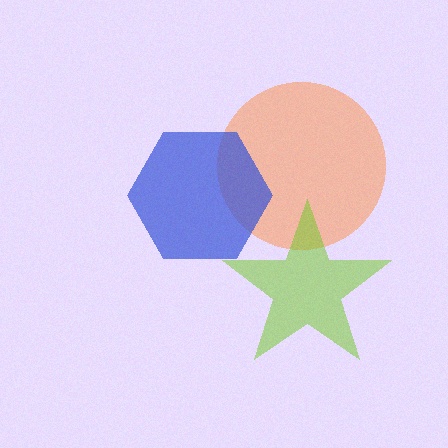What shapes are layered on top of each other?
The layered shapes are: an orange circle, a blue hexagon, a lime star.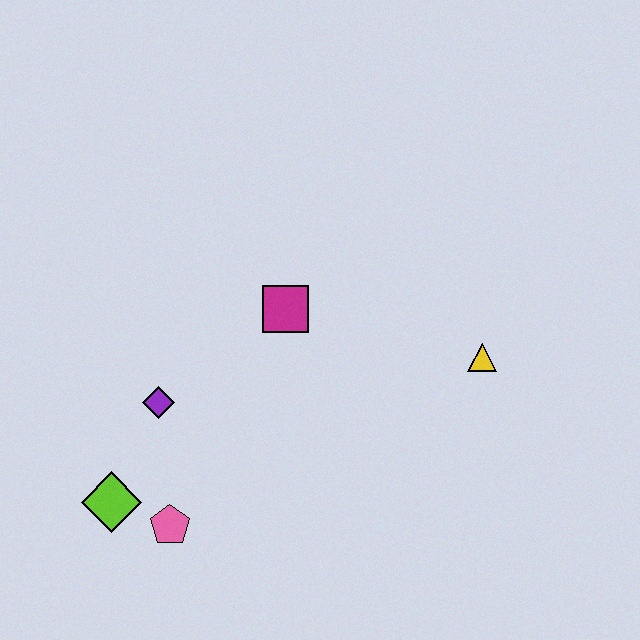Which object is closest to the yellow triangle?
The magenta square is closest to the yellow triangle.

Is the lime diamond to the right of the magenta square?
No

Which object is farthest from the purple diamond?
The yellow triangle is farthest from the purple diamond.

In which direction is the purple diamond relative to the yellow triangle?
The purple diamond is to the left of the yellow triangle.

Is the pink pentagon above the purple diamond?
No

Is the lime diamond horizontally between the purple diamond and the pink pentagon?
No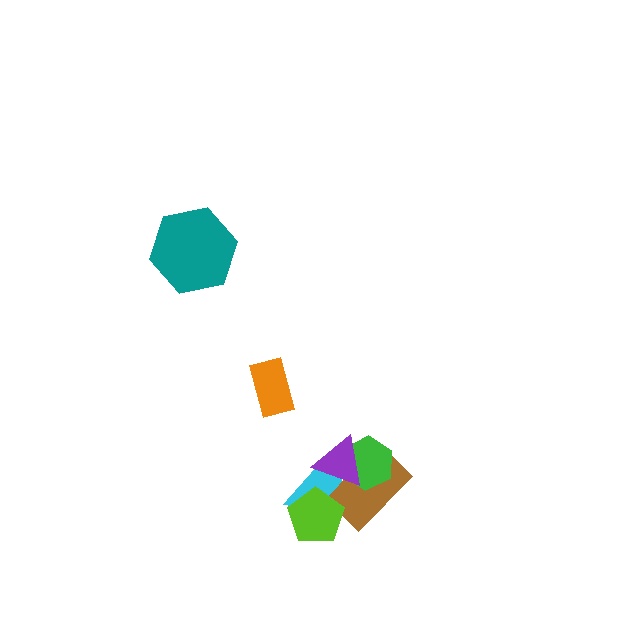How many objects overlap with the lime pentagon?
2 objects overlap with the lime pentagon.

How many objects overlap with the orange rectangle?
0 objects overlap with the orange rectangle.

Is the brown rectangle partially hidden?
Yes, it is partially covered by another shape.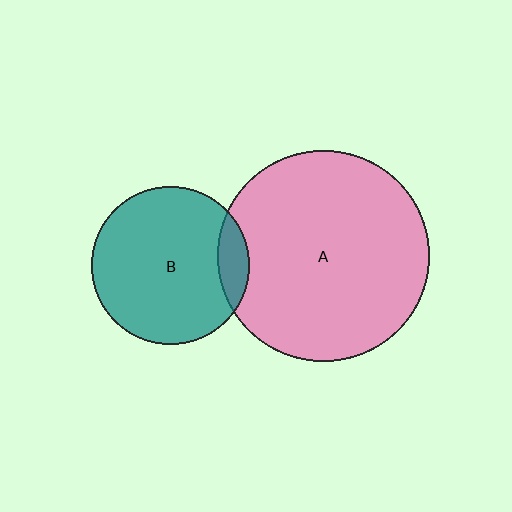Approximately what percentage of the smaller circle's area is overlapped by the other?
Approximately 10%.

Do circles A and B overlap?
Yes.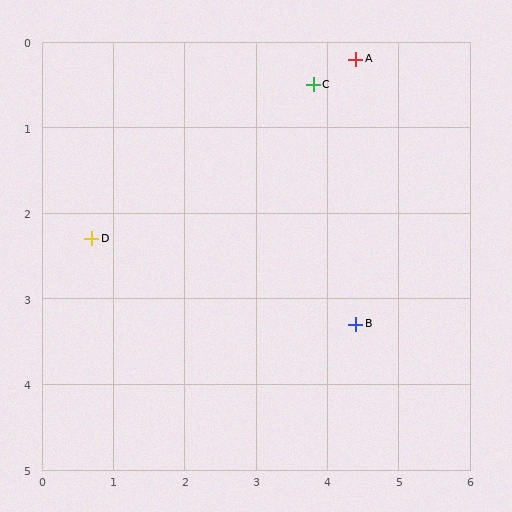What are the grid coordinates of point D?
Point D is at approximately (0.7, 2.3).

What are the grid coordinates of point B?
Point B is at approximately (4.4, 3.3).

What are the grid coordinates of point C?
Point C is at approximately (3.8, 0.5).